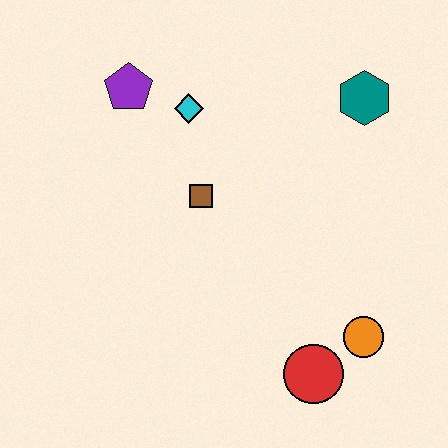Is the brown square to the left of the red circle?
Yes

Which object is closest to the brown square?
The cyan diamond is closest to the brown square.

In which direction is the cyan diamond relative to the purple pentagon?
The cyan diamond is to the right of the purple pentagon.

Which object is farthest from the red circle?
The purple pentagon is farthest from the red circle.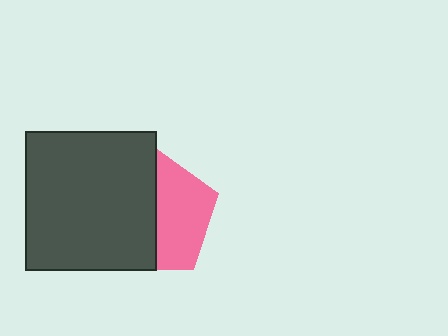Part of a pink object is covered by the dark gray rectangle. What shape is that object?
It is a pentagon.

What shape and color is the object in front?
The object in front is a dark gray rectangle.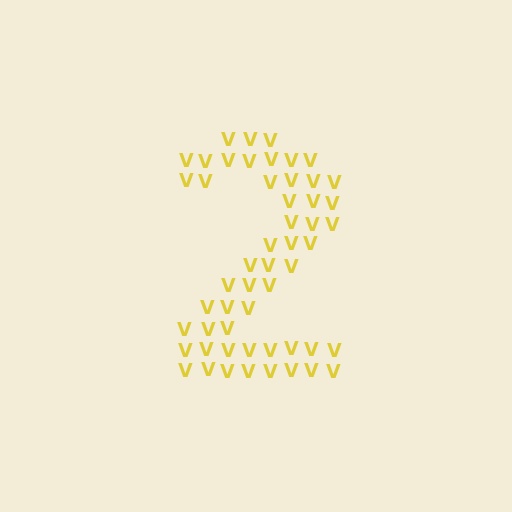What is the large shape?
The large shape is the digit 2.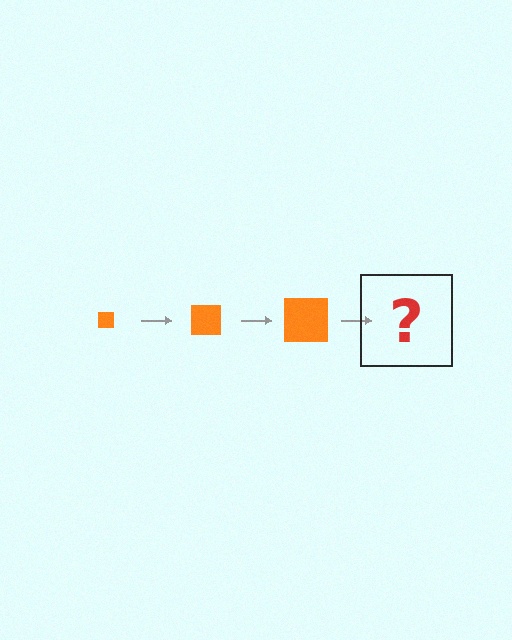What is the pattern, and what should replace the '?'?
The pattern is that the square gets progressively larger each step. The '?' should be an orange square, larger than the previous one.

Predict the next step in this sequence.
The next step is an orange square, larger than the previous one.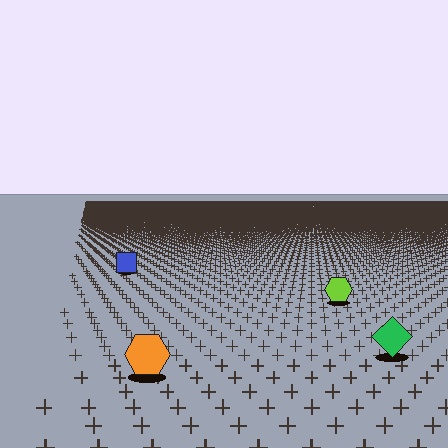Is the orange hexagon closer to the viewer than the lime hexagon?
Yes. The orange hexagon is closer — you can tell from the texture gradient: the ground texture is coarser near it.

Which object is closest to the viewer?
The orange hexagon is closest. The texture marks near it are larger and more spread out.